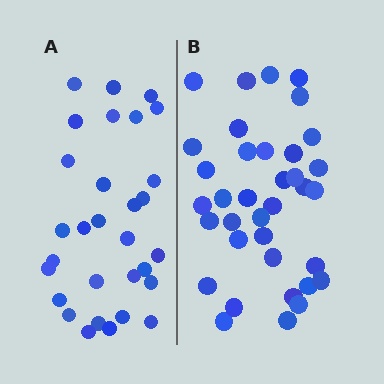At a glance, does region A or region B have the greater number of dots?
Region B (the right region) has more dots.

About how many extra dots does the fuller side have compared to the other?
Region B has about 6 more dots than region A.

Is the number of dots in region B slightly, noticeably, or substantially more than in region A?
Region B has only slightly more — the two regions are fairly close. The ratio is roughly 1.2 to 1.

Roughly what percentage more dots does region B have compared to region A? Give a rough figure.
About 20% more.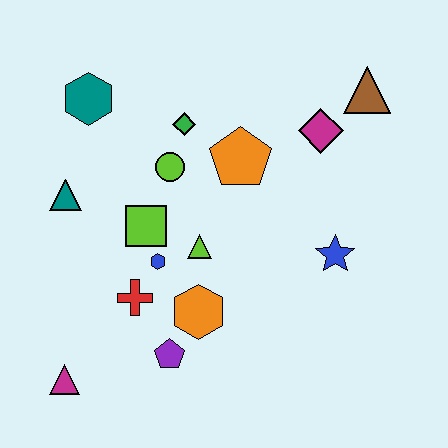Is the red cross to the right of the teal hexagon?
Yes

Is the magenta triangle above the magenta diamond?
No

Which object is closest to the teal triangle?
The lime square is closest to the teal triangle.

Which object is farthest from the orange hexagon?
The brown triangle is farthest from the orange hexagon.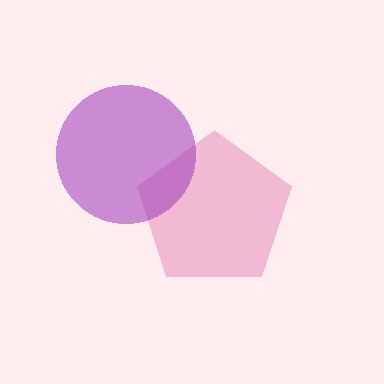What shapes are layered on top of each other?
The layered shapes are: a pink pentagon, a purple circle.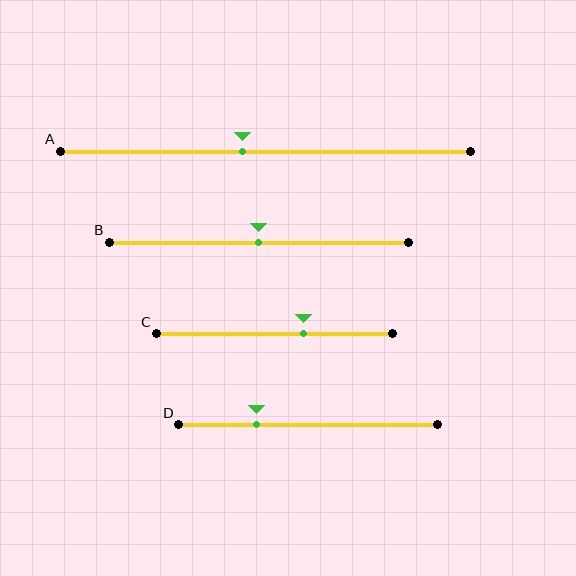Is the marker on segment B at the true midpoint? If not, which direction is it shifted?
Yes, the marker on segment B is at the true midpoint.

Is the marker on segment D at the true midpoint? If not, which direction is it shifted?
No, the marker on segment D is shifted to the left by about 20% of the segment length.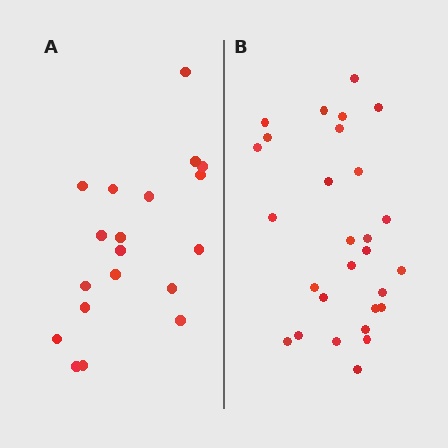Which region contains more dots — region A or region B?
Region B (the right region) has more dots.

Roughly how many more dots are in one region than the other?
Region B has roughly 8 or so more dots than region A.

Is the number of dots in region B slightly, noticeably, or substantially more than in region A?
Region B has substantially more. The ratio is roughly 1.5 to 1.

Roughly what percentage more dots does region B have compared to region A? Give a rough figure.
About 45% more.